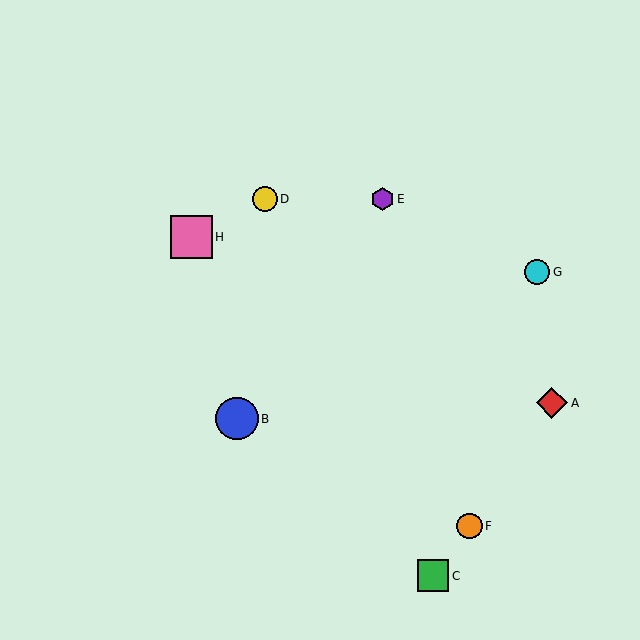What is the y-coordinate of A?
Object A is at y≈403.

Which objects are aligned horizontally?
Objects D, E are aligned horizontally.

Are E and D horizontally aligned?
Yes, both are at y≈199.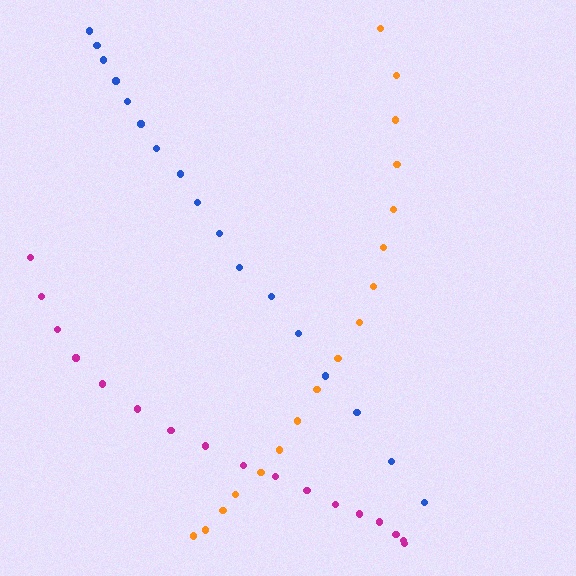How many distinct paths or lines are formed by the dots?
There are 3 distinct paths.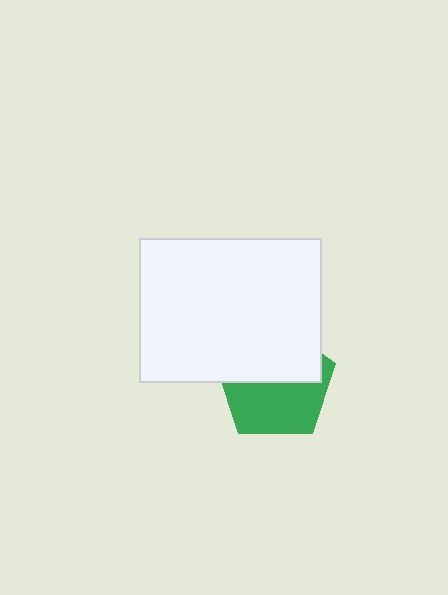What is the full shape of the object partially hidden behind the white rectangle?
The partially hidden object is a green pentagon.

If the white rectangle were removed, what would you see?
You would see the complete green pentagon.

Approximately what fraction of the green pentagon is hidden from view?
Roughly 49% of the green pentagon is hidden behind the white rectangle.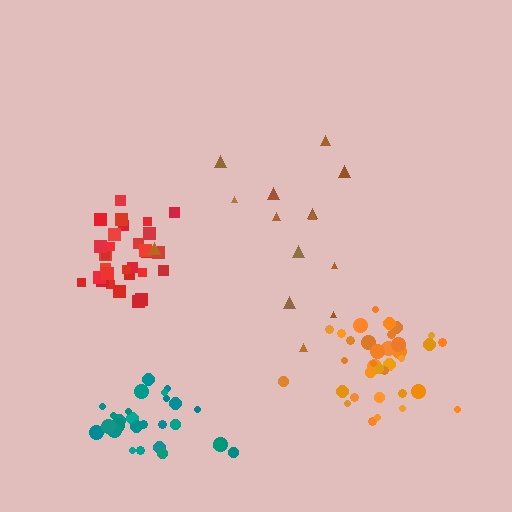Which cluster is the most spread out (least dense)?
Brown.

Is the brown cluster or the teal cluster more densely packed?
Teal.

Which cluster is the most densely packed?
Red.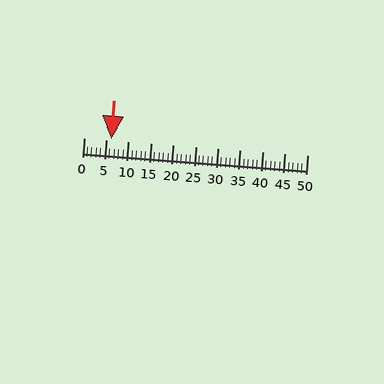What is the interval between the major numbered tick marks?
The major tick marks are spaced 5 units apart.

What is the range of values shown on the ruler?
The ruler shows values from 0 to 50.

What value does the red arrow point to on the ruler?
The red arrow points to approximately 6.